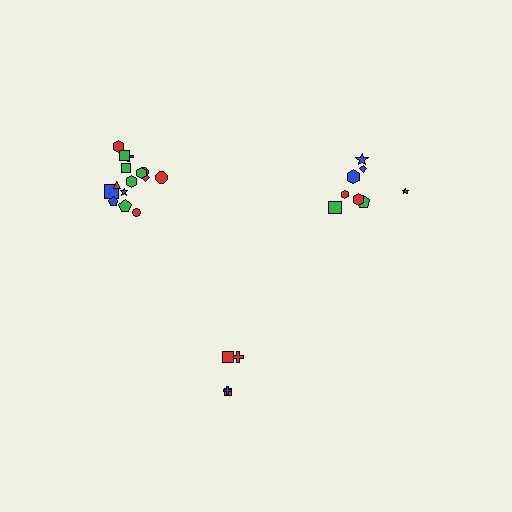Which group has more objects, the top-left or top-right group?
The top-left group.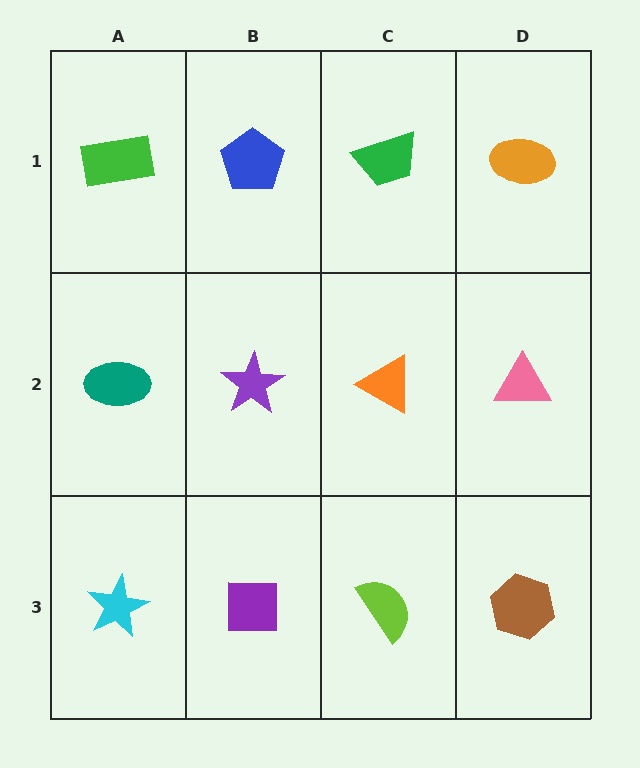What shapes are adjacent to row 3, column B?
A purple star (row 2, column B), a cyan star (row 3, column A), a lime semicircle (row 3, column C).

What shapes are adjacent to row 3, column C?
An orange triangle (row 2, column C), a purple square (row 3, column B), a brown hexagon (row 3, column D).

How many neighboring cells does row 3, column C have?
3.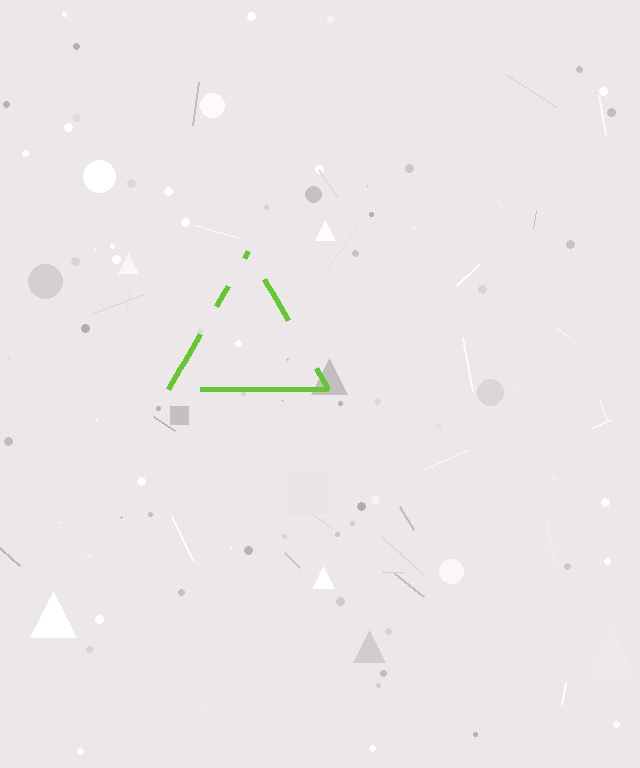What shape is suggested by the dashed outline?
The dashed outline suggests a triangle.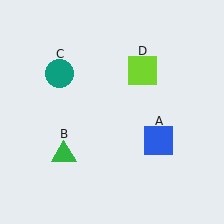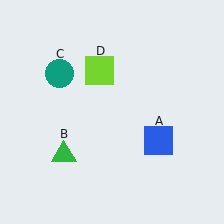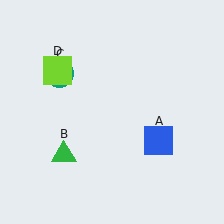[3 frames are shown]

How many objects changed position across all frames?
1 object changed position: lime square (object D).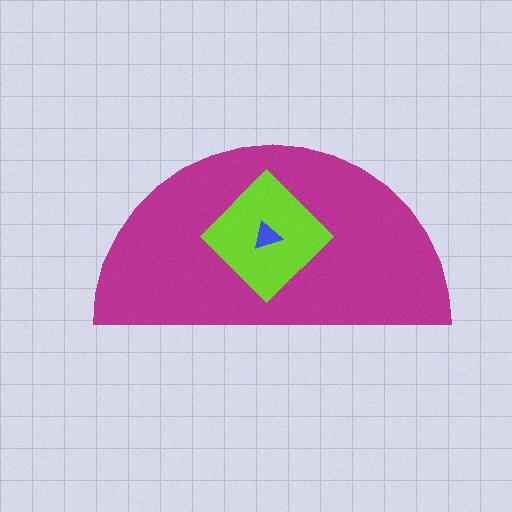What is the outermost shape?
The magenta semicircle.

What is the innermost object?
The blue triangle.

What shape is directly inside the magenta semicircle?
The lime diamond.